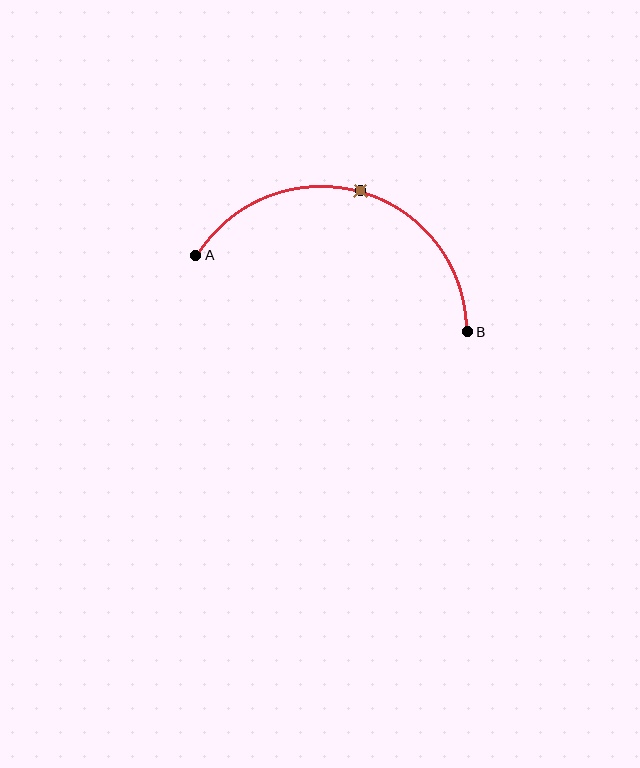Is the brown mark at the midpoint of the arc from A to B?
Yes. The brown mark lies on the arc at equal arc-length from both A and B — it is the arc midpoint.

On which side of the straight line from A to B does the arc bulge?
The arc bulges above the straight line connecting A and B.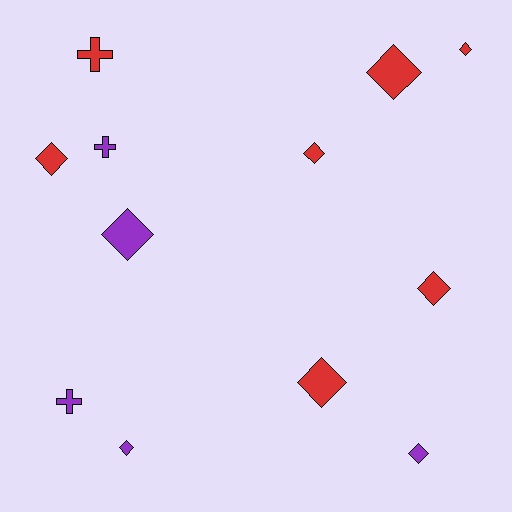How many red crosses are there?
There is 1 red cross.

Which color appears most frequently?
Red, with 7 objects.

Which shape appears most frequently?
Diamond, with 9 objects.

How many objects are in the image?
There are 12 objects.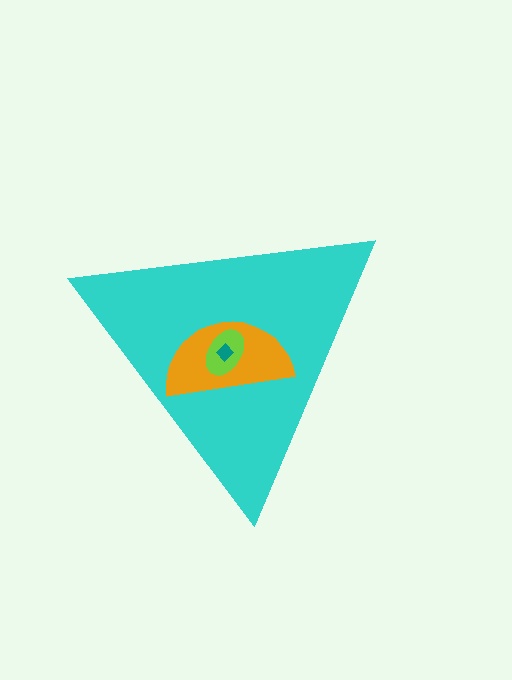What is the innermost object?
The teal diamond.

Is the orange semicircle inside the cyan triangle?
Yes.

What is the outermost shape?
The cyan triangle.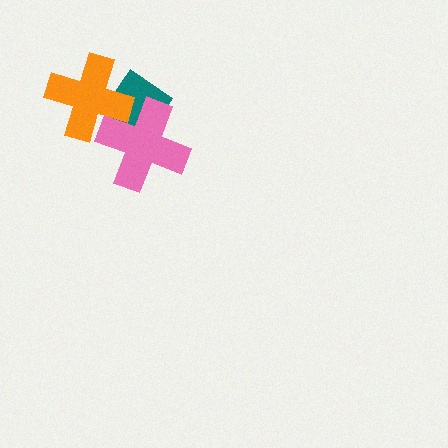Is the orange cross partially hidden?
Yes, it is partially covered by another shape.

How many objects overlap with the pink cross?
2 objects overlap with the pink cross.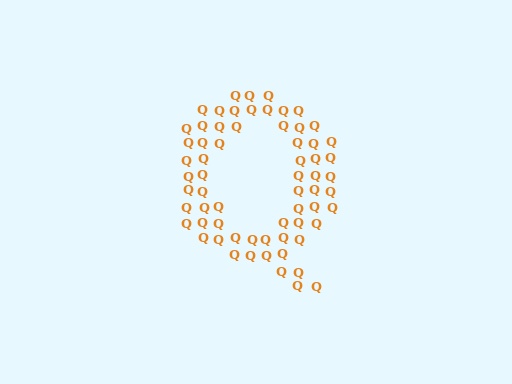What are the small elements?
The small elements are letter Q's.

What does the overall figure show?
The overall figure shows the letter Q.